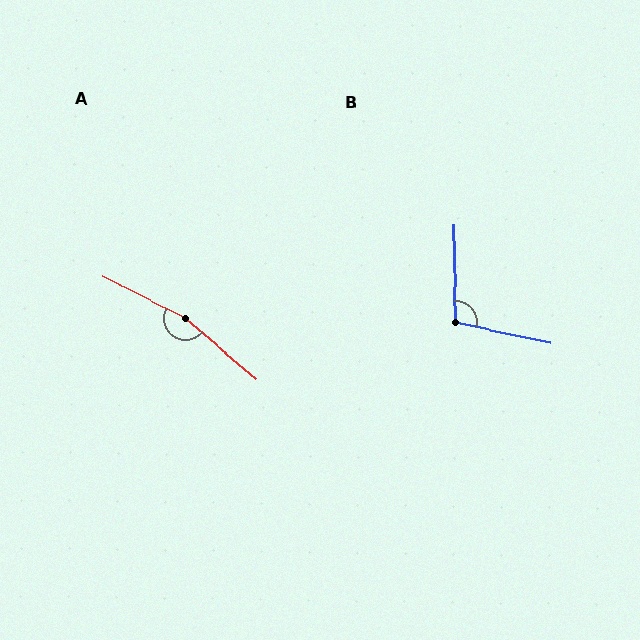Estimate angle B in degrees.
Approximately 103 degrees.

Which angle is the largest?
A, at approximately 167 degrees.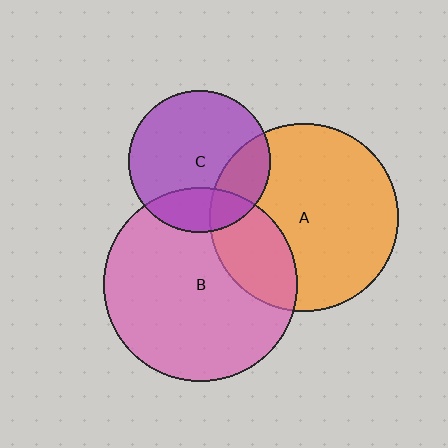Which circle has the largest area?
Circle B (pink).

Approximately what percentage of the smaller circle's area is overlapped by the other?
Approximately 25%.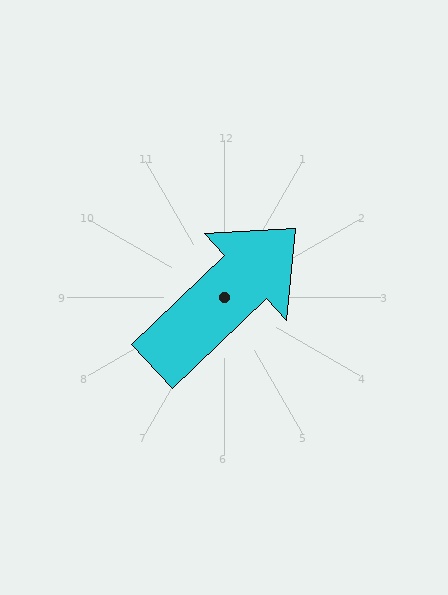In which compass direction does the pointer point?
Northeast.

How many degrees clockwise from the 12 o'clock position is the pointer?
Approximately 46 degrees.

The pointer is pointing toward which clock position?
Roughly 2 o'clock.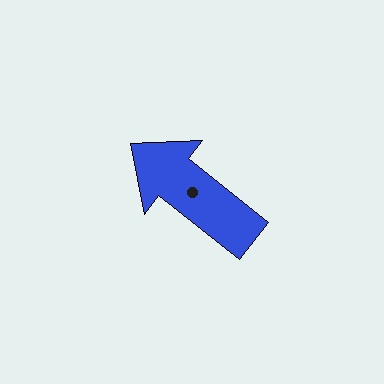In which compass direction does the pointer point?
Northwest.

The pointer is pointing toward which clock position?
Roughly 10 o'clock.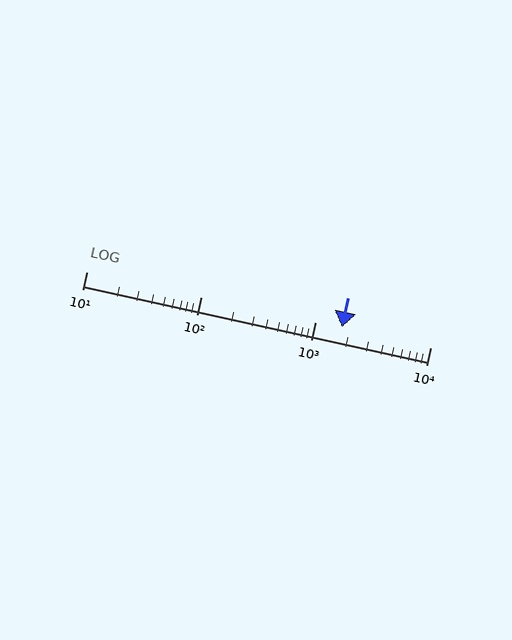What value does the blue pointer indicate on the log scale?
The pointer indicates approximately 1700.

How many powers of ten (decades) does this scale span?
The scale spans 3 decades, from 10 to 10000.